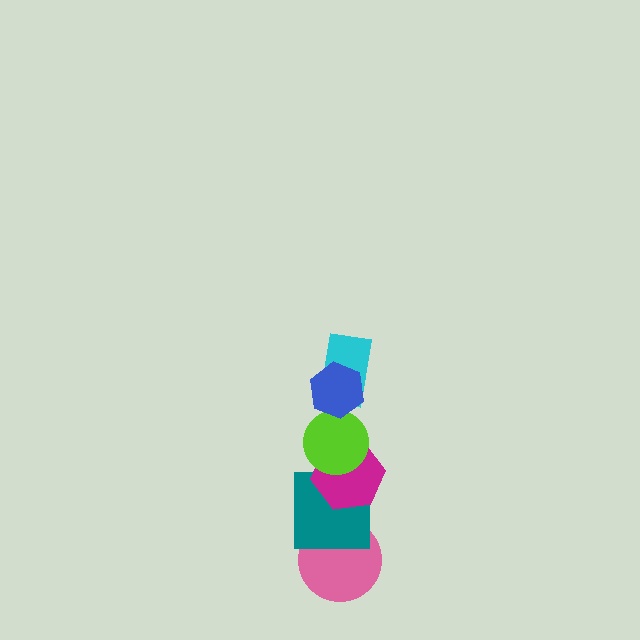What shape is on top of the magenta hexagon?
The lime circle is on top of the magenta hexagon.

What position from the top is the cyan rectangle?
The cyan rectangle is 2nd from the top.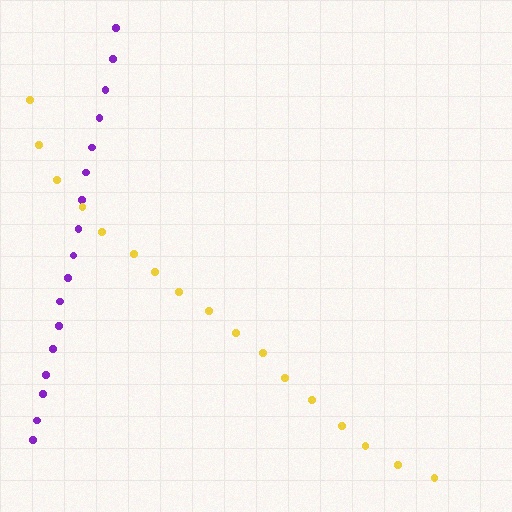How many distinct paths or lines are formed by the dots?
There are 2 distinct paths.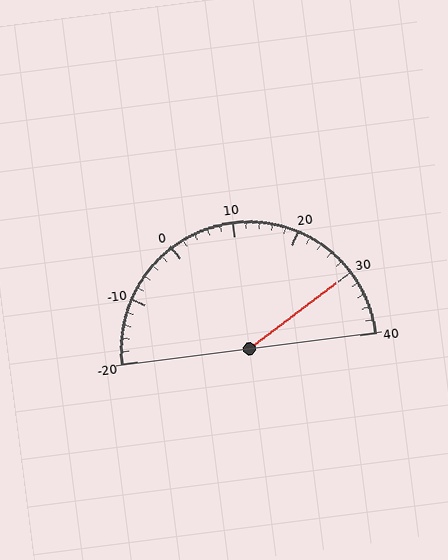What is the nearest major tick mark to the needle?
The nearest major tick mark is 30.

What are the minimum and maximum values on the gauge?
The gauge ranges from -20 to 40.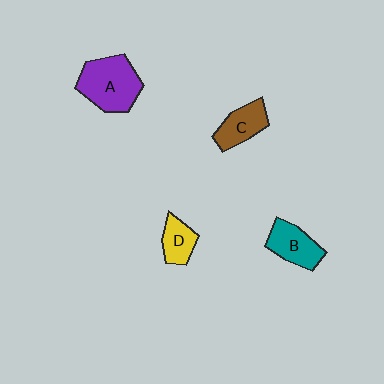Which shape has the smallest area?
Shape D (yellow).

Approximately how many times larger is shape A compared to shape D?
Approximately 2.1 times.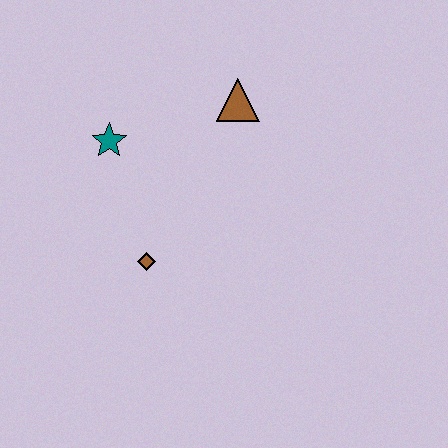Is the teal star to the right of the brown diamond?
No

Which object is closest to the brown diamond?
The teal star is closest to the brown diamond.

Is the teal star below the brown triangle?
Yes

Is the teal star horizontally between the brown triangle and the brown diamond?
No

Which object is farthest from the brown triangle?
The brown diamond is farthest from the brown triangle.